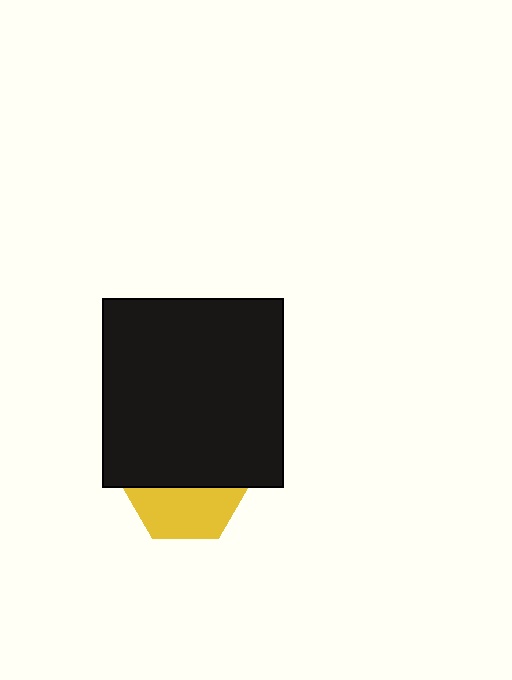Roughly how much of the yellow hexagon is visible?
A small part of it is visible (roughly 43%).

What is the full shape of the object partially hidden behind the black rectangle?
The partially hidden object is a yellow hexagon.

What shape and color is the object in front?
The object in front is a black rectangle.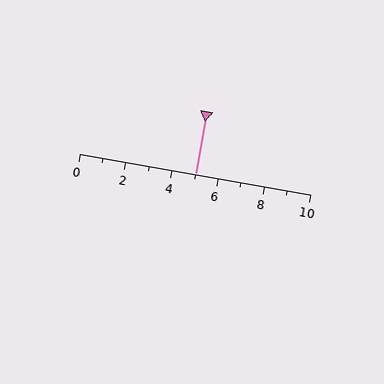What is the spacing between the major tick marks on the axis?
The major ticks are spaced 2 apart.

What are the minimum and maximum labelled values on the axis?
The axis runs from 0 to 10.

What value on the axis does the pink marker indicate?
The marker indicates approximately 5.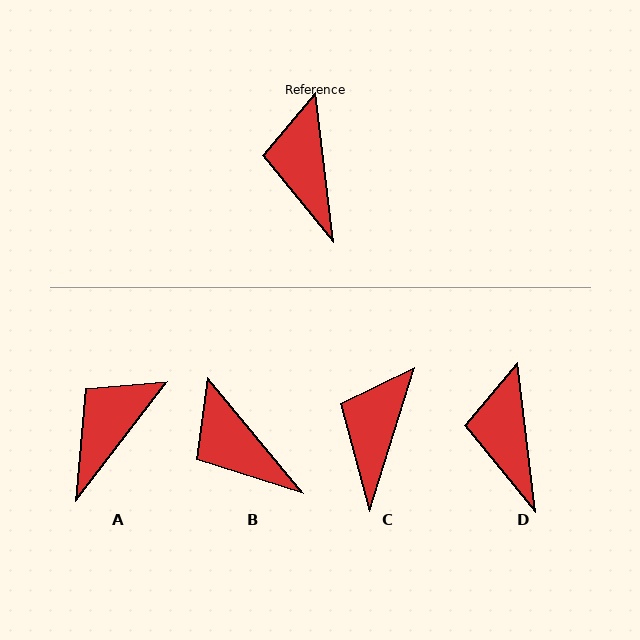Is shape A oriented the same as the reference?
No, it is off by about 44 degrees.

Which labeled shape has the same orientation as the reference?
D.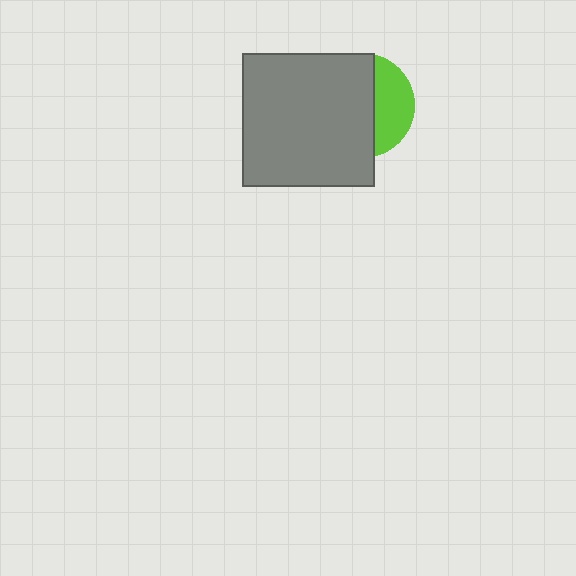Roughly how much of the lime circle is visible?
A small part of it is visible (roughly 34%).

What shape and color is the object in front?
The object in front is a gray square.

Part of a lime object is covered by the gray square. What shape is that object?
It is a circle.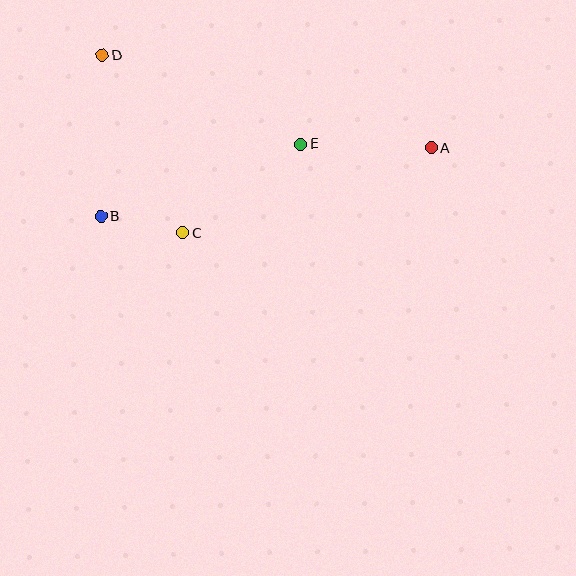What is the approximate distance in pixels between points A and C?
The distance between A and C is approximately 263 pixels.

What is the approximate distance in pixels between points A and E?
The distance between A and E is approximately 131 pixels.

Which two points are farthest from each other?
Points A and D are farthest from each other.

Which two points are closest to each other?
Points B and C are closest to each other.